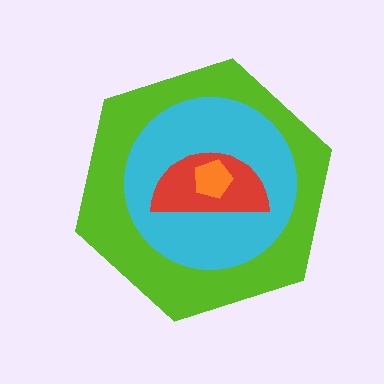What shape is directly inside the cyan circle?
The red semicircle.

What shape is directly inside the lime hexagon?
The cyan circle.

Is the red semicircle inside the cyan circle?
Yes.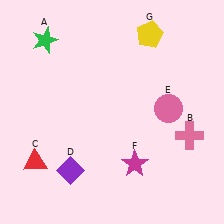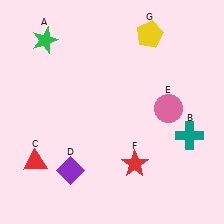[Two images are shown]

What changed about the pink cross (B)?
In Image 1, B is pink. In Image 2, it changed to teal.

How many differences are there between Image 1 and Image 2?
There are 2 differences between the two images.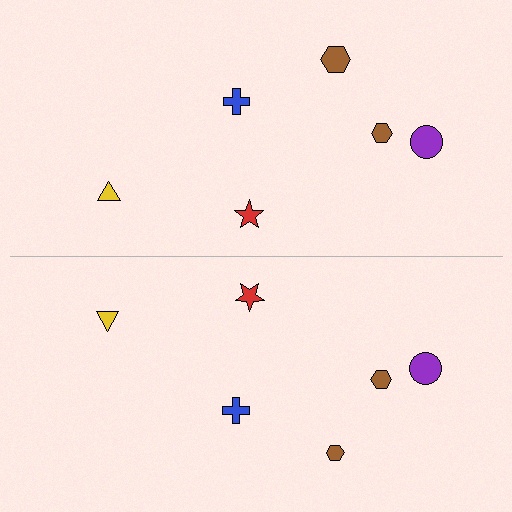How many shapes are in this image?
There are 12 shapes in this image.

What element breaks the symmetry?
The brown hexagon on the bottom side has a different size than its mirror counterpart.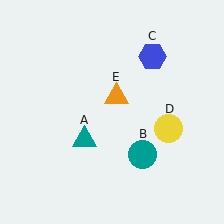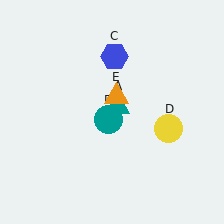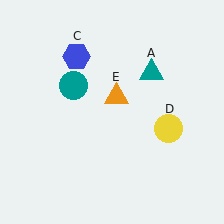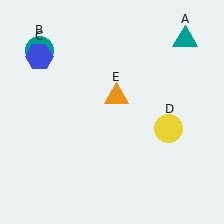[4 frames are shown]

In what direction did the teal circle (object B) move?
The teal circle (object B) moved up and to the left.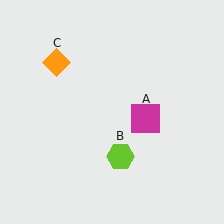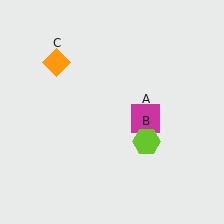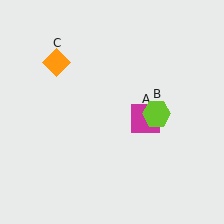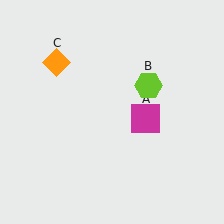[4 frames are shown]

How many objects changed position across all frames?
1 object changed position: lime hexagon (object B).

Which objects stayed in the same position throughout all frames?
Magenta square (object A) and orange diamond (object C) remained stationary.